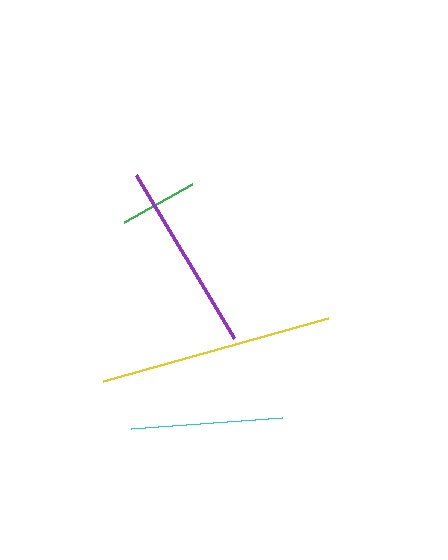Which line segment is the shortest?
The green line is the shortest at approximately 78 pixels.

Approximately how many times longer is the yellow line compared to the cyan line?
The yellow line is approximately 1.5 times the length of the cyan line.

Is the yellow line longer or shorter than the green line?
The yellow line is longer than the green line.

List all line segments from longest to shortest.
From longest to shortest: yellow, purple, cyan, green.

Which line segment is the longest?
The yellow line is the longest at approximately 234 pixels.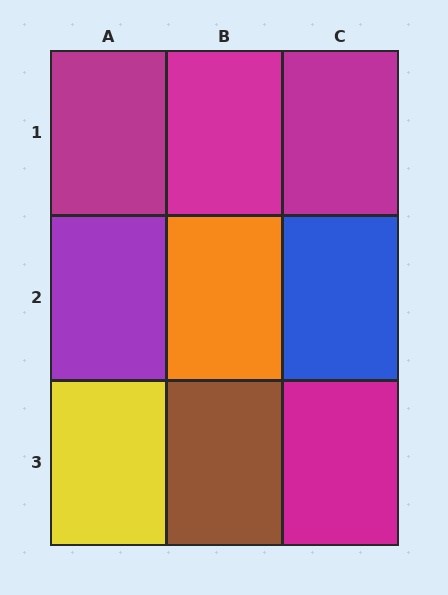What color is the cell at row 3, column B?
Brown.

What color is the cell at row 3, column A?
Yellow.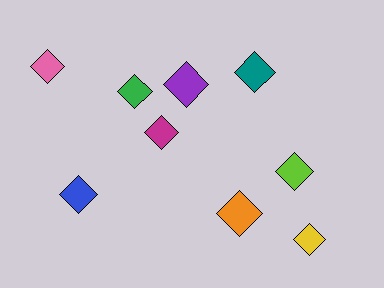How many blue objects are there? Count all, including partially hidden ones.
There is 1 blue object.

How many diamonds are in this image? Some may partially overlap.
There are 9 diamonds.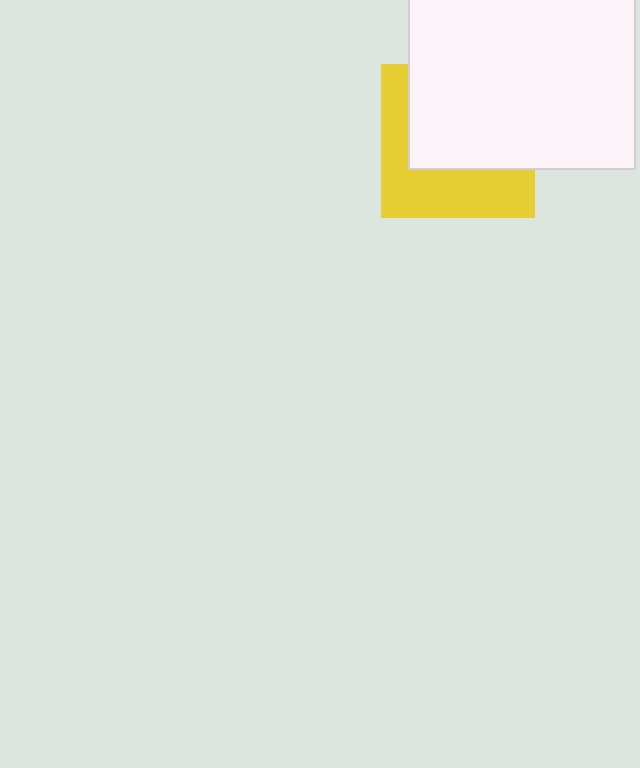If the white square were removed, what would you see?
You would see the complete yellow square.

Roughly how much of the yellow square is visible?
A small part of it is visible (roughly 43%).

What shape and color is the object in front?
The object in front is a white square.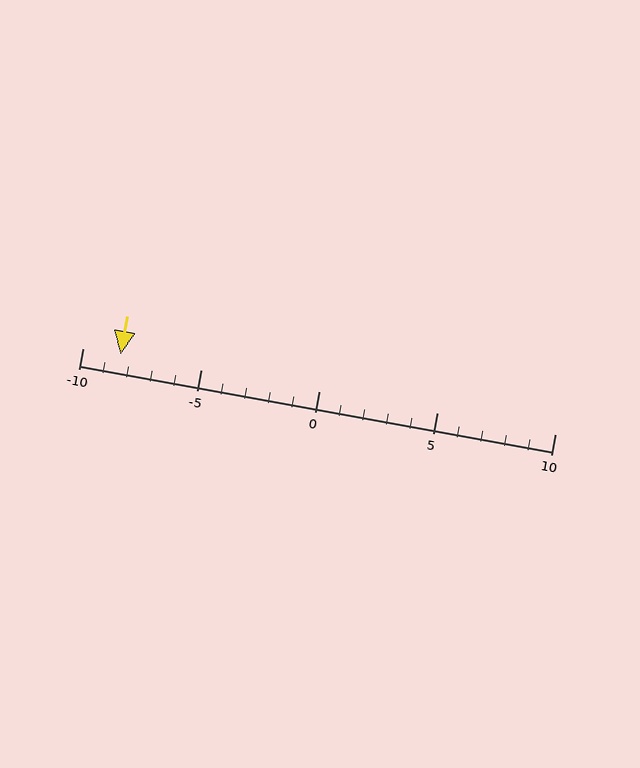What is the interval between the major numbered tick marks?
The major tick marks are spaced 5 units apart.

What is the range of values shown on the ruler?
The ruler shows values from -10 to 10.